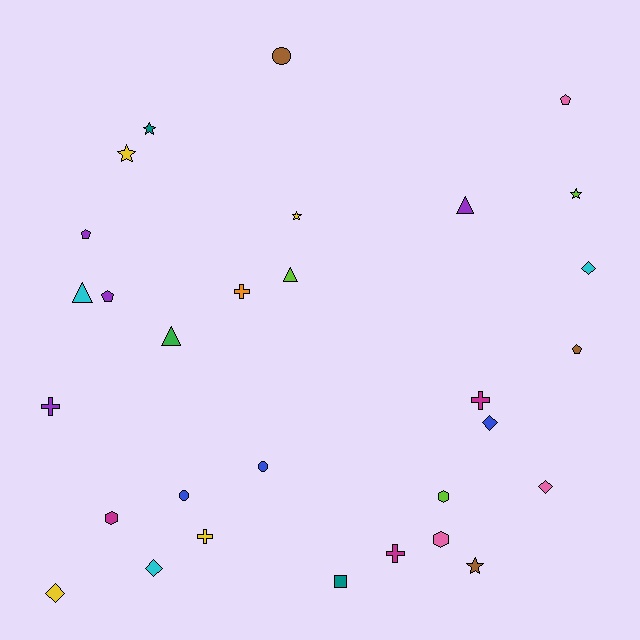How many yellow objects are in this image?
There are 4 yellow objects.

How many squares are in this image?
There is 1 square.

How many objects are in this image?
There are 30 objects.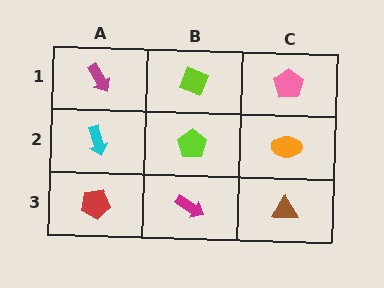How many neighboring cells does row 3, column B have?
3.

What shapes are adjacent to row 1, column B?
A lime pentagon (row 2, column B), a magenta arrow (row 1, column A), a pink pentagon (row 1, column C).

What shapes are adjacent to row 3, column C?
An orange ellipse (row 2, column C), a magenta arrow (row 3, column B).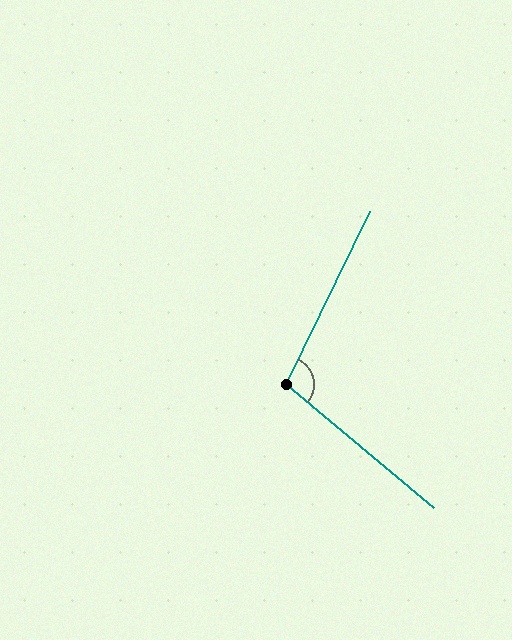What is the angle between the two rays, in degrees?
Approximately 104 degrees.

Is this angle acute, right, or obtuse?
It is obtuse.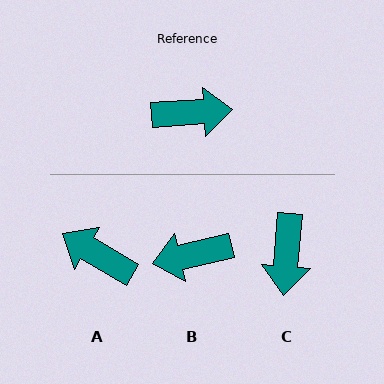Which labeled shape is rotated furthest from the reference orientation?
B, about 171 degrees away.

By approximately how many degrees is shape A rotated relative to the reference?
Approximately 146 degrees counter-clockwise.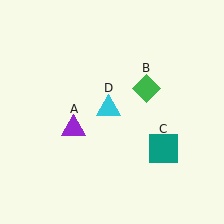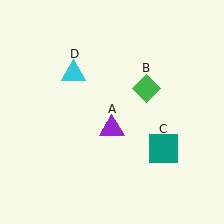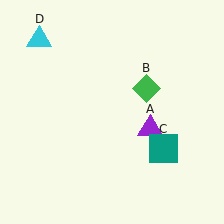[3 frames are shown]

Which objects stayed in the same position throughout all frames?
Green diamond (object B) and teal square (object C) remained stationary.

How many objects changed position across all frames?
2 objects changed position: purple triangle (object A), cyan triangle (object D).